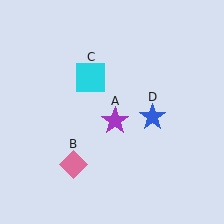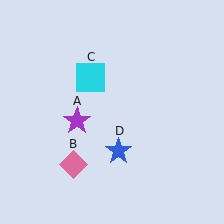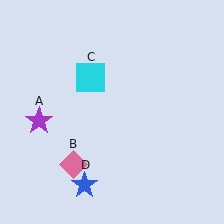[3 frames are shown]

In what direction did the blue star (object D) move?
The blue star (object D) moved down and to the left.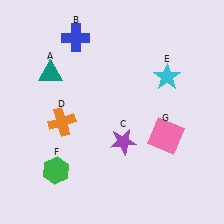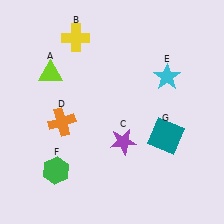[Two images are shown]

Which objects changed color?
A changed from teal to lime. B changed from blue to yellow. G changed from pink to teal.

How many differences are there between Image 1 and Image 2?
There are 3 differences between the two images.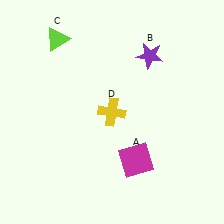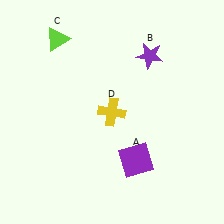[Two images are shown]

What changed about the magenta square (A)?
In Image 1, A is magenta. In Image 2, it changed to purple.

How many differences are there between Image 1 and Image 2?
There is 1 difference between the two images.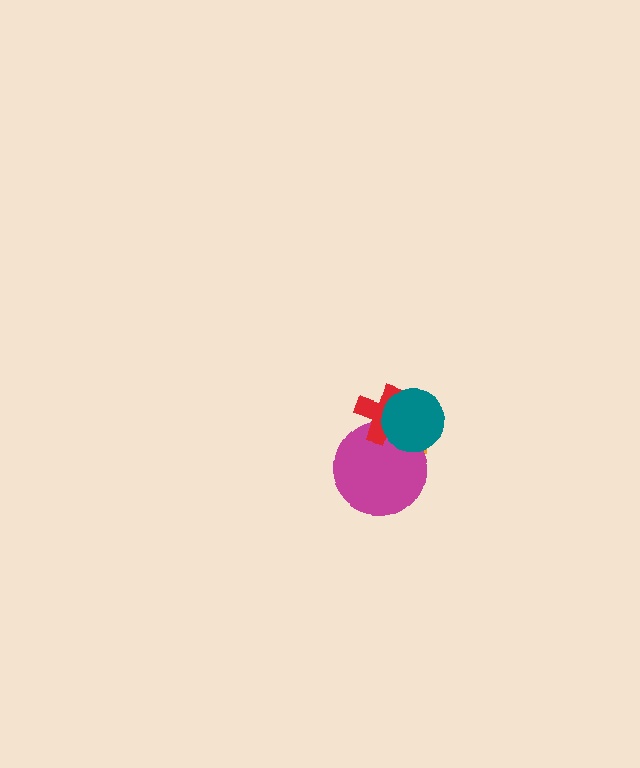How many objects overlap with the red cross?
3 objects overlap with the red cross.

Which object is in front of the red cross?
The teal circle is in front of the red cross.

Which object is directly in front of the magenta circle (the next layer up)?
The red cross is directly in front of the magenta circle.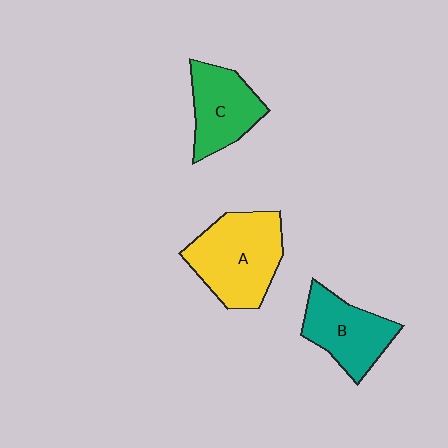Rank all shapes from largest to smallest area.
From largest to smallest: A (yellow), B (teal), C (green).